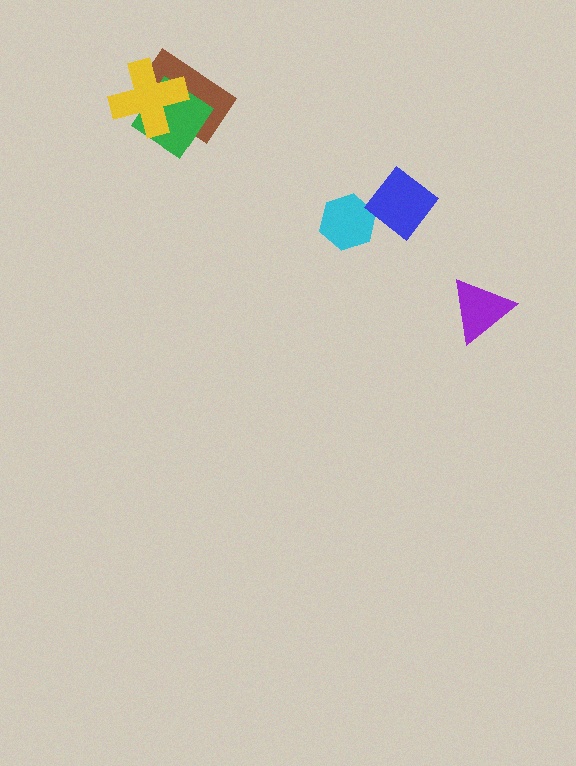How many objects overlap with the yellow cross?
2 objects overlap with the yellow cross.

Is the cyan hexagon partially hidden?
Yes, it is partially covered by another shape.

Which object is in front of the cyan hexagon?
The blue diamond is in front of the cyan hexagon.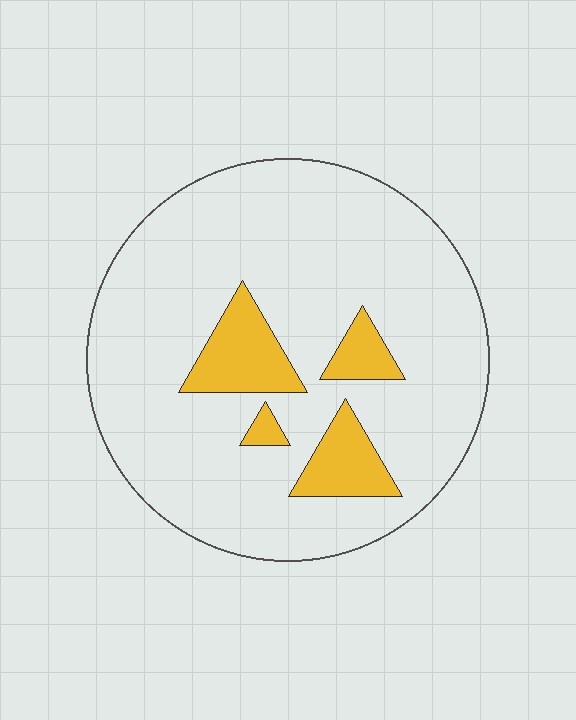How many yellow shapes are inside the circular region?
4.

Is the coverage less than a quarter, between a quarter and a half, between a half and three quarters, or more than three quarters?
Less than a quarter.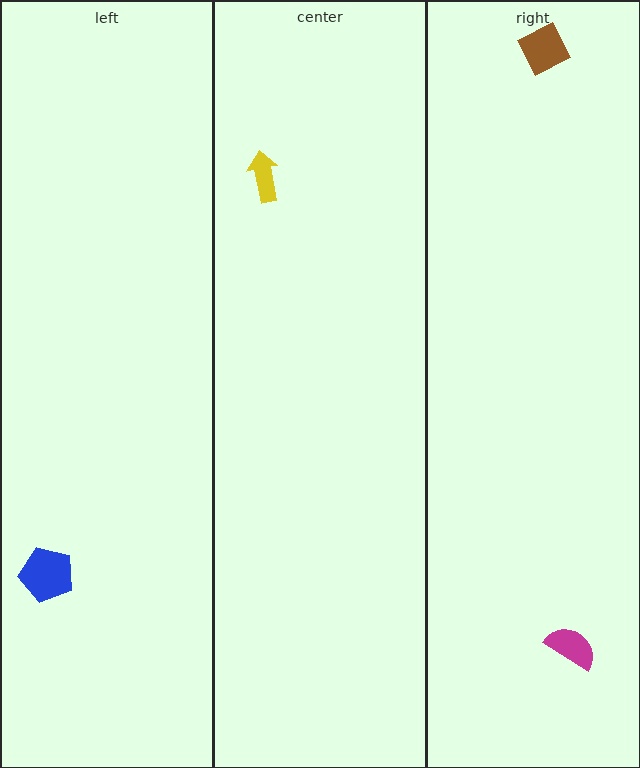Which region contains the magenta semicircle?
The right region.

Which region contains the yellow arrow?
The center region.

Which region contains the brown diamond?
The right region.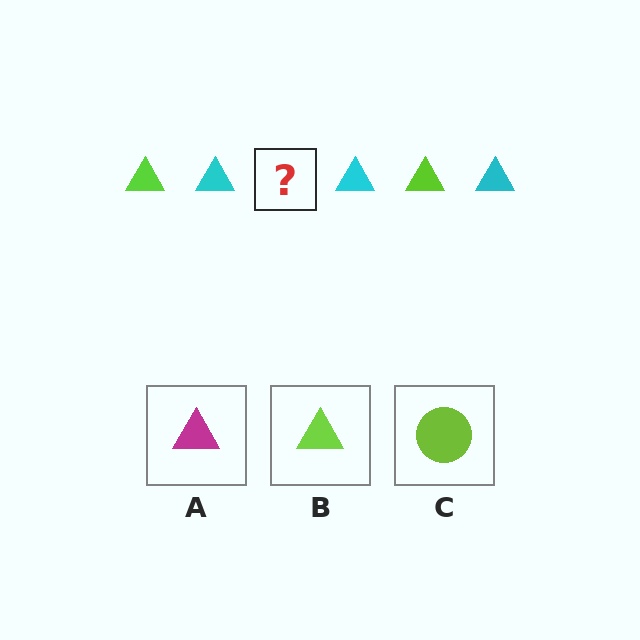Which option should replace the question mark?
Option B.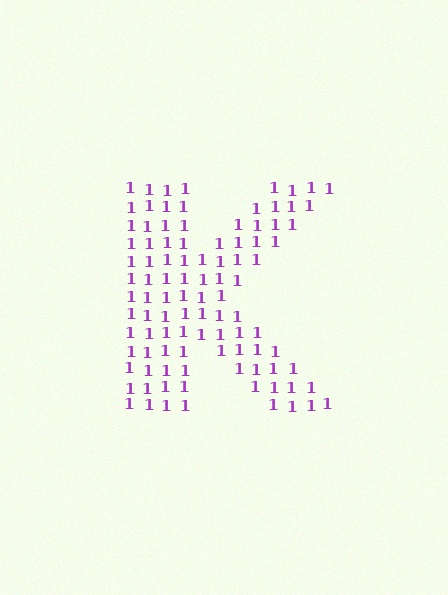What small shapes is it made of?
It is made of small digit 1's.